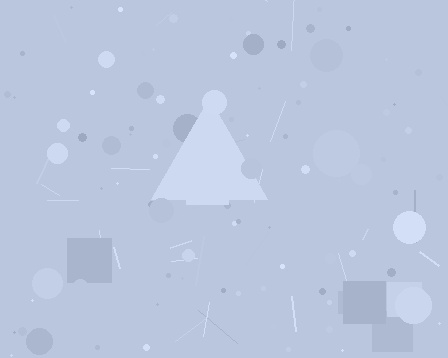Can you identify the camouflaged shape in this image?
The camouflaged shape is a triangle.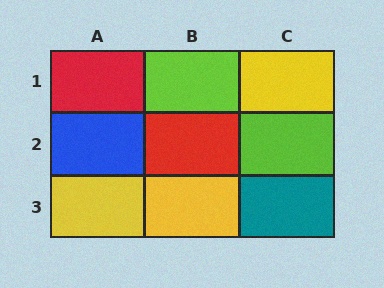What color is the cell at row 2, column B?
Red.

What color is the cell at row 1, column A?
Red.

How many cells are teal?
1 cell is teal.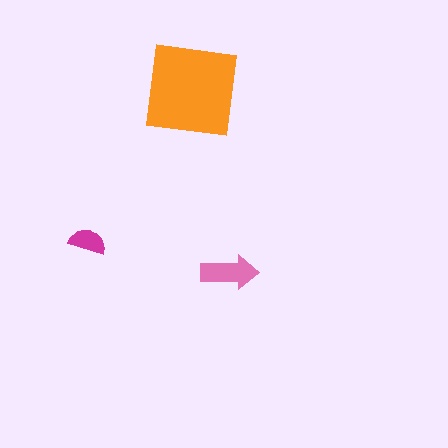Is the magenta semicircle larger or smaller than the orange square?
Smaller.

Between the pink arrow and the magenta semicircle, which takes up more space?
The pink arrow.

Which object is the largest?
The orange square.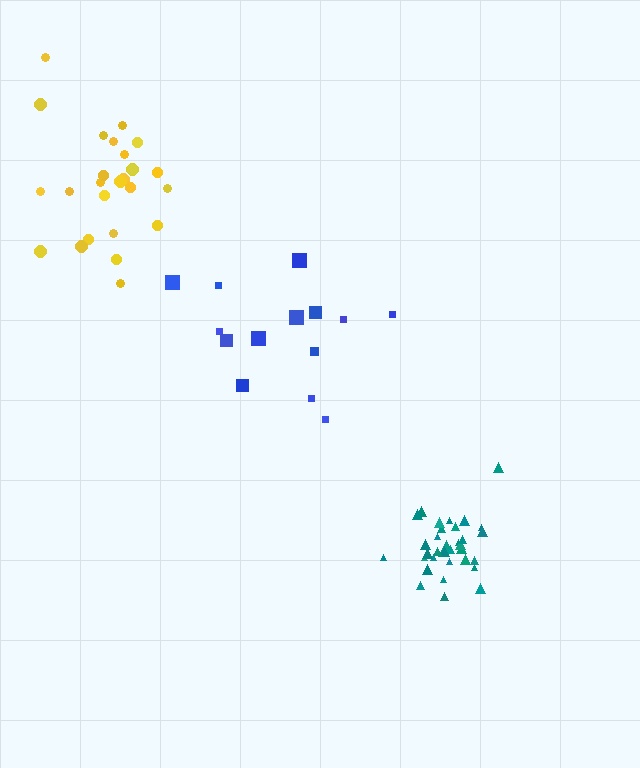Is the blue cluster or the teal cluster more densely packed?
Teal.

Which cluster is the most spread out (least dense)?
Blue.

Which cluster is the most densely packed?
Teal.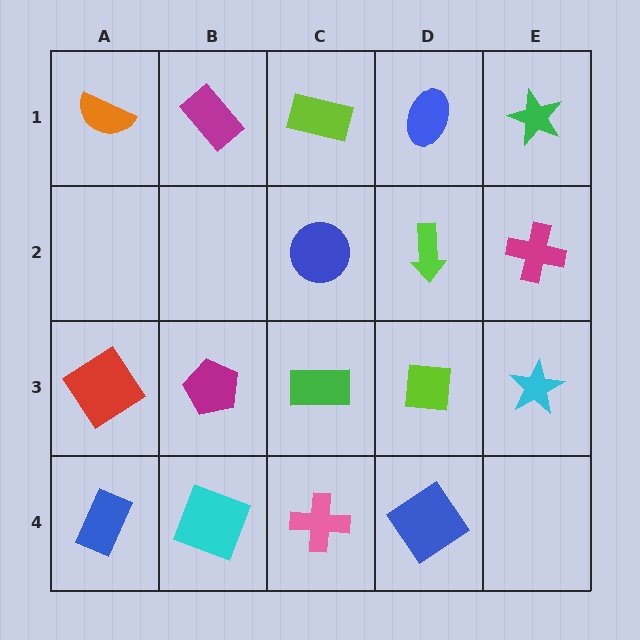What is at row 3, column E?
A cyan star.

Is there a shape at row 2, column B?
No, that cell is empty.